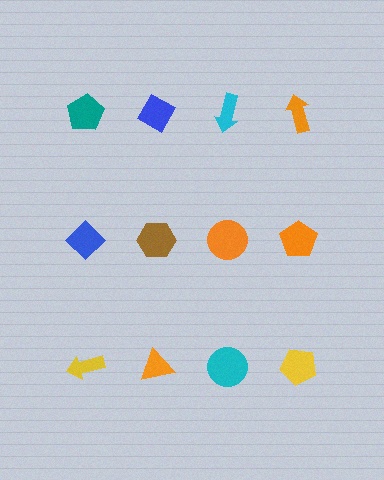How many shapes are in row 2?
4 shapes.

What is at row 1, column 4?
An orange arrow.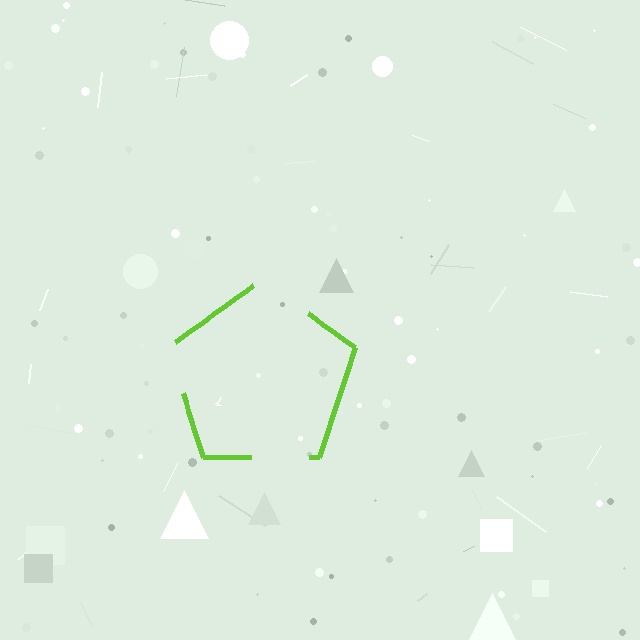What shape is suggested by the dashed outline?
The dashed outline suggests a pentagon.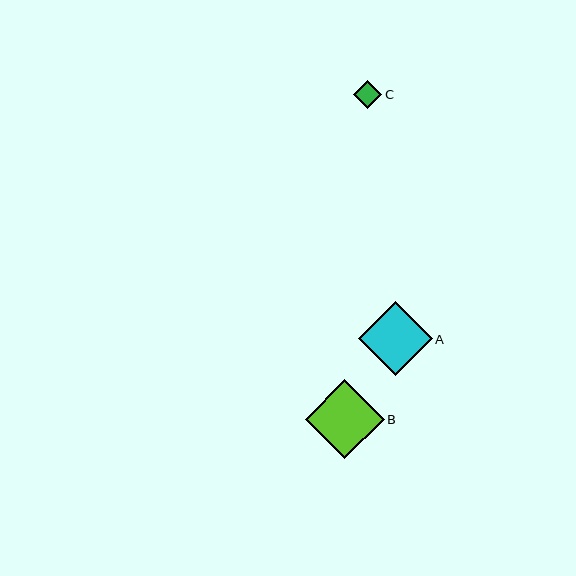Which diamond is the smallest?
Diamond C is the smallest with a size of approximately 29 pixels.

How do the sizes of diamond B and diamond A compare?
Diamond B and diamond A are approximately the same size.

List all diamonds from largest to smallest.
From largest to smallest: B, A, C.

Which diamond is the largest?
Diamond B is the largest with a size of approximately 78 pixels.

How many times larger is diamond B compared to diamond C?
Diamond B is approximately 2.7 times the size of diamond C.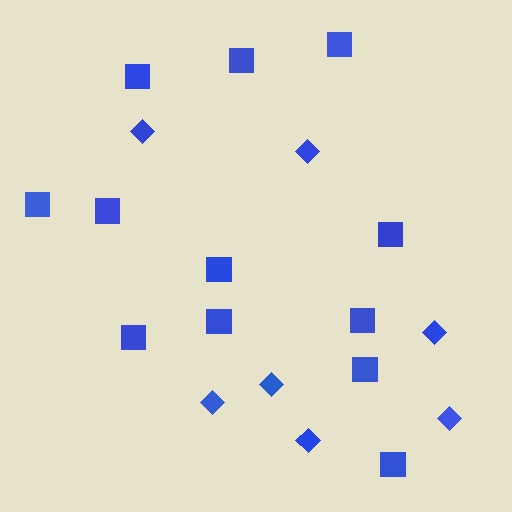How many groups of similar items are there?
There are 2 groups: one group of squares (12) and one group of diamonds (7).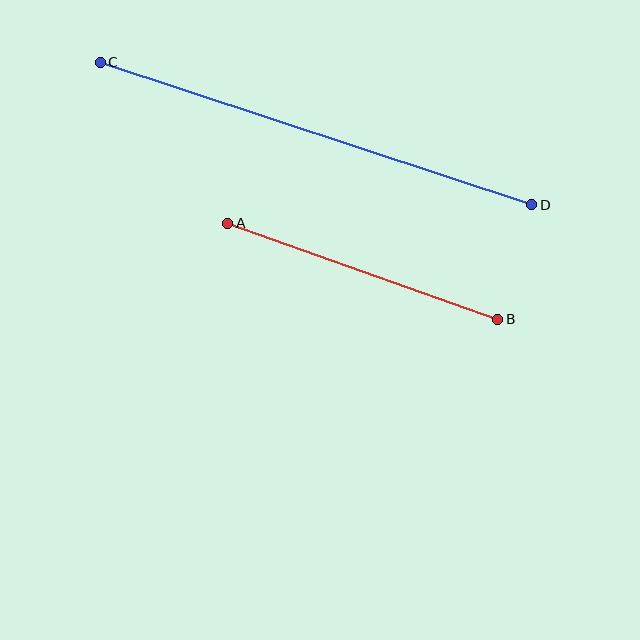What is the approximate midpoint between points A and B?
The midpoint is at approximately (363, 271) pixels.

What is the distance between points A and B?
The distance is approximately 287 pixels.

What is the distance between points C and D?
The distance is approximately 454 pixels.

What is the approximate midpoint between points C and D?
The midpoint is at approximately (316, 133) pixels.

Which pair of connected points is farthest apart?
Points C and D are farthest apart.